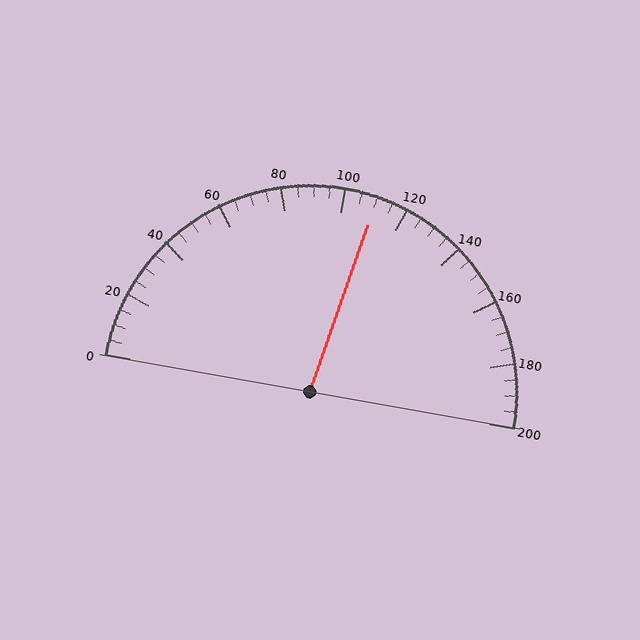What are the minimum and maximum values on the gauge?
The gauge ranges from 0 to 200.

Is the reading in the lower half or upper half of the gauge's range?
The reading is in the upper half of the range (0 to 200).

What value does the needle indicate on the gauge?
The needle indicates approximately 110.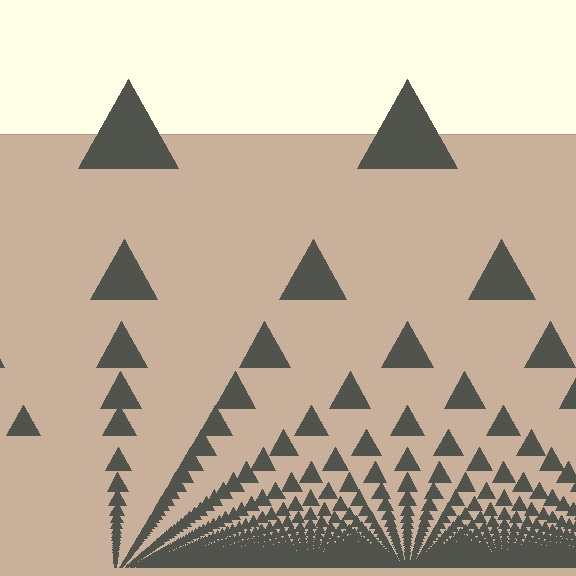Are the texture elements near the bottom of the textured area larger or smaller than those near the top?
Smaller. The gradient is inverted — elements near the bottom are smaller and denser.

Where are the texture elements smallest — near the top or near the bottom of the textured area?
Near the bottom.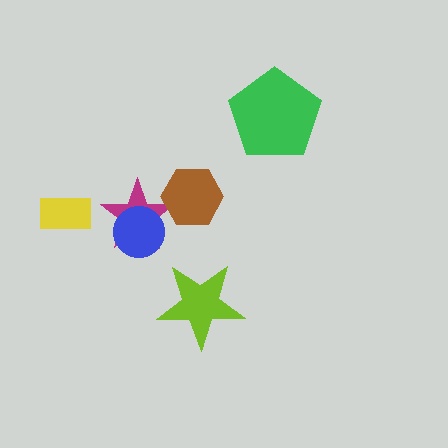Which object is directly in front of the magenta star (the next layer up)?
The blue circle is directly in front of the magenta star.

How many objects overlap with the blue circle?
1 object overlaps with the blue circle.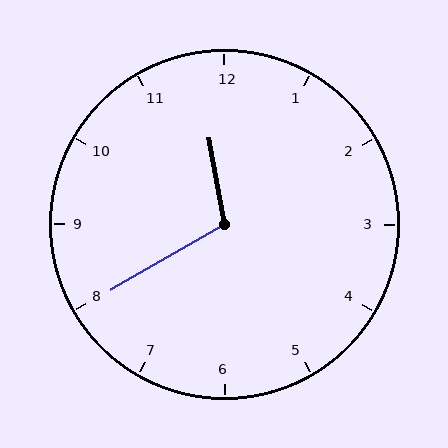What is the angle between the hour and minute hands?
Approximately 110 degrees.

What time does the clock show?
11:40.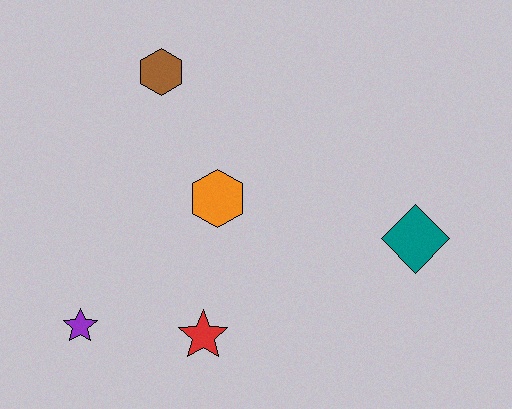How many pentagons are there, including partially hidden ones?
There are no pentagons.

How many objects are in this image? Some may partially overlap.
There are 5 objects.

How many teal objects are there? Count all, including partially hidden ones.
There is 1 teal object.